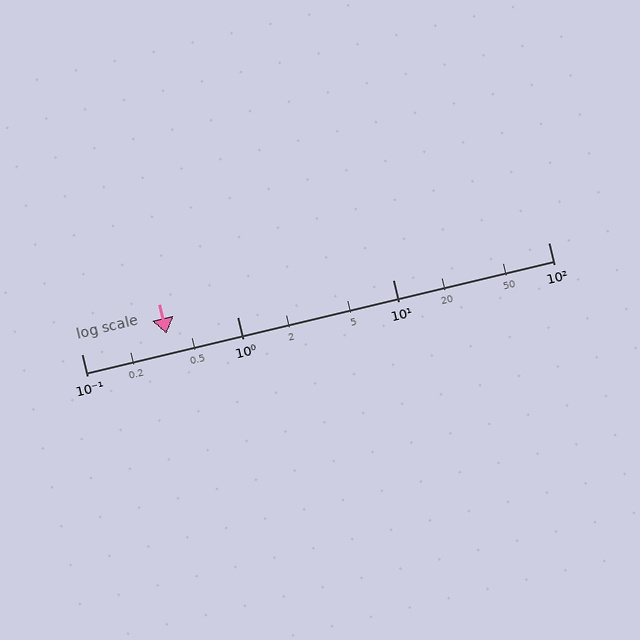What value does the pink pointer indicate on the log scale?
The pointer indicates approximately 0.35.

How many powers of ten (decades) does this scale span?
The scale spans 3 decades, from 0.1 to 100.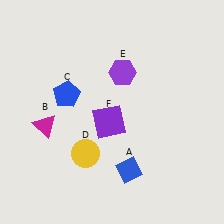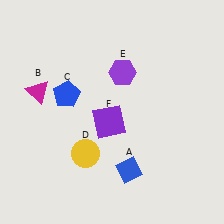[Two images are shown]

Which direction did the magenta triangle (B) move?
The magenta triangle (B) moved up.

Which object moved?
The magenta triangle (B) moved up.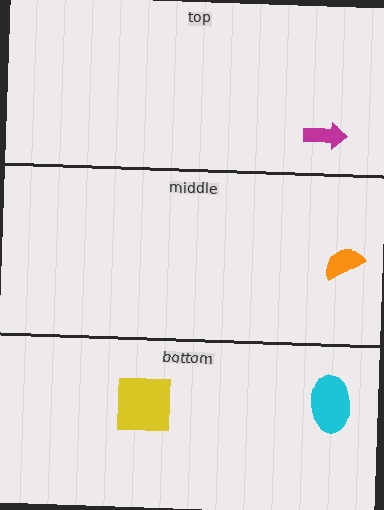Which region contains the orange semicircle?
The middle region.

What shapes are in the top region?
The magenta arrow.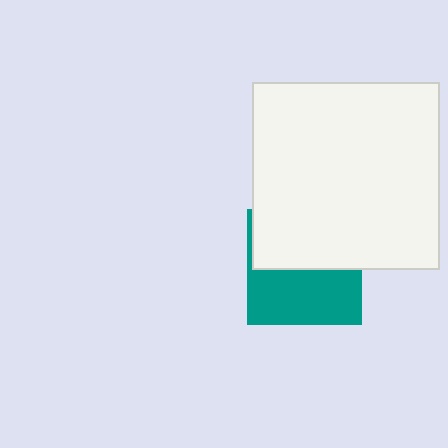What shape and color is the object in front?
The object in front is a white square.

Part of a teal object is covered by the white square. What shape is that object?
It is a square.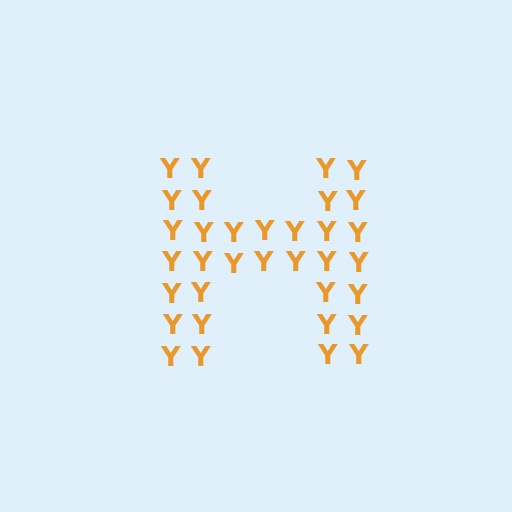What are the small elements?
The small elements are letter Y's.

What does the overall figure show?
The overall figure shows the letter H.